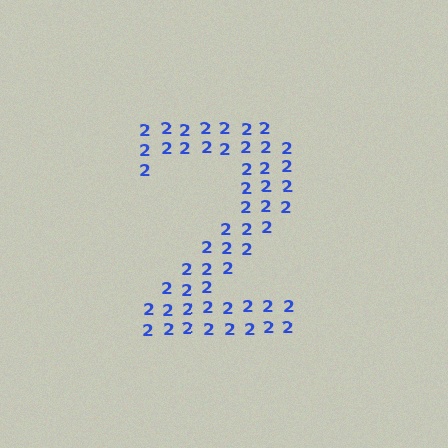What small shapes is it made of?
It is made of small digit 2's.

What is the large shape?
The large shape is the digit 2.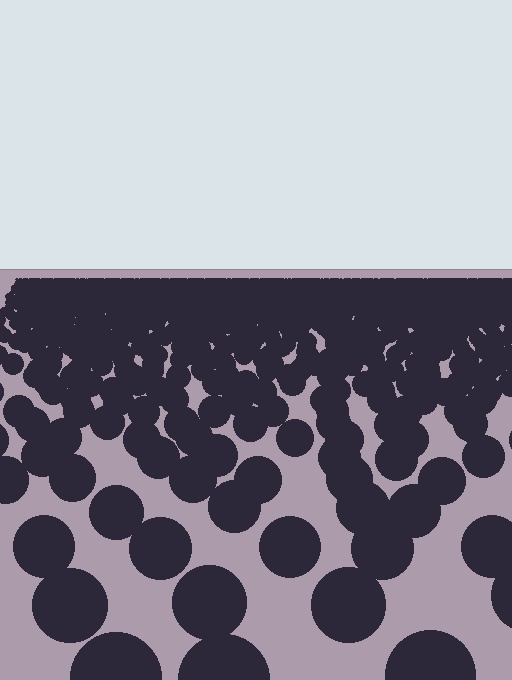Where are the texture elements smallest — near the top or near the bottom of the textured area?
Near the top.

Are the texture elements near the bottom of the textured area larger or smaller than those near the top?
Larger. Near the bottom, elements are closer to the viewer and appear at a bigger on-screen size.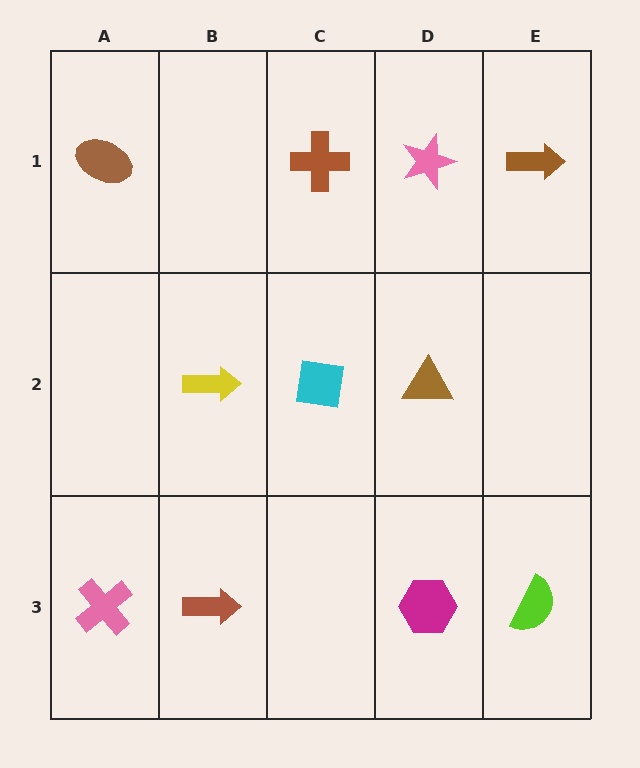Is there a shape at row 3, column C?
No, that cell is empty.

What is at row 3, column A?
A pink cross.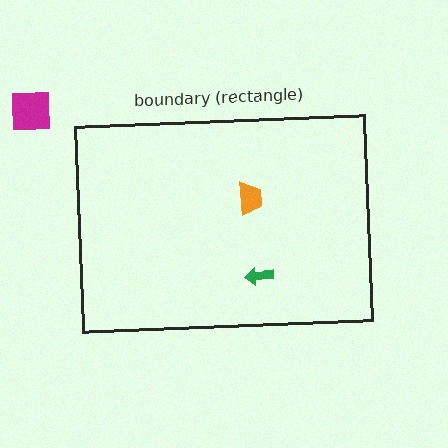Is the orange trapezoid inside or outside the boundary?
Inside.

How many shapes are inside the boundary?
2 inside, 1 outside.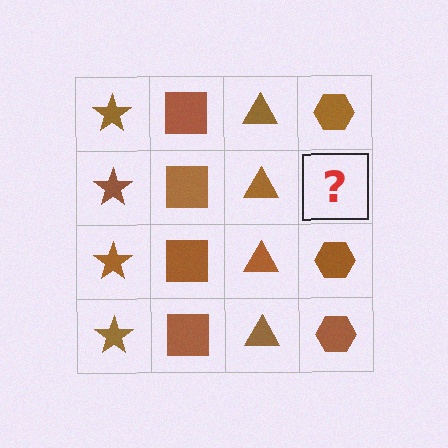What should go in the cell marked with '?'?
The missing cell should contain a brown hexagon.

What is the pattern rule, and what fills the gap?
The rule is that each column has a consistent shape. The gap should be filled with a brown hexagon.